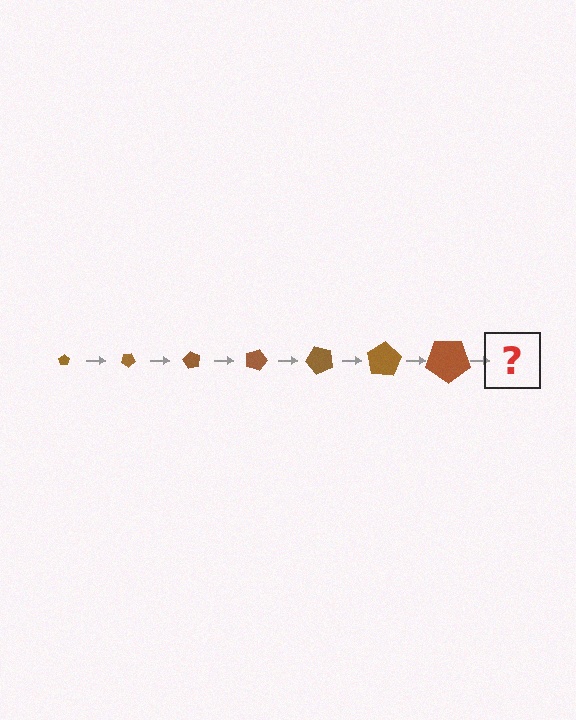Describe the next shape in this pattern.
It should be a pentagon, larger than the previous one and rotated 210 degrees from the start.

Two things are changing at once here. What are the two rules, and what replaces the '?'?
The two rules are that the pentagon grows larger each step and it rotates 30 degrees each step. The '?' should be a pentagon, larger than the previous one and rotated 210 degrees from the start.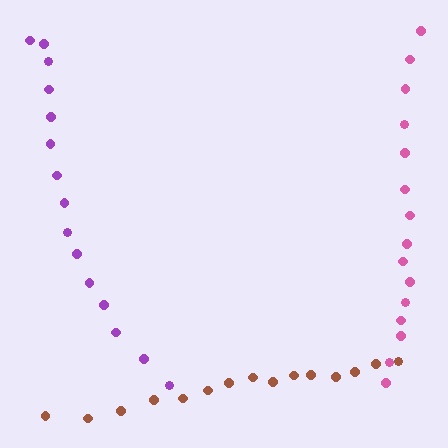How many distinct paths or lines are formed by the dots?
There are 3 distinct paths.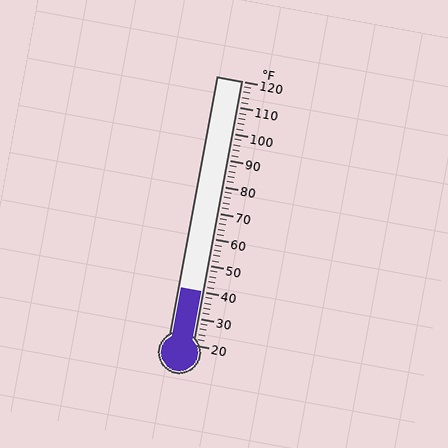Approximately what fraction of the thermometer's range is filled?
The thermometer is filled to approximately 20% of its range.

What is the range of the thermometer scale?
The thermometer scale ranges from 20°F to 120°F.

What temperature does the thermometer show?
The thermometer shows approximately 40°F.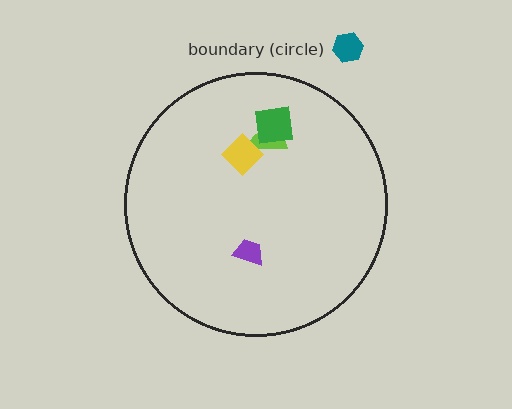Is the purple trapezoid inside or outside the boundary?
Inside.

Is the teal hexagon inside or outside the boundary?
Outside.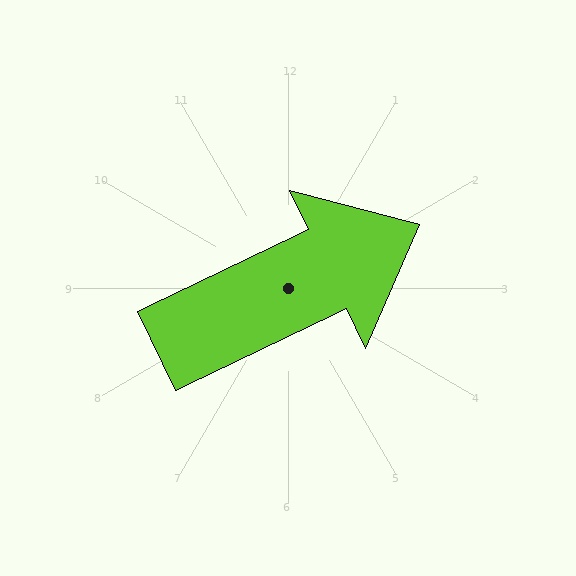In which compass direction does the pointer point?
Northeast.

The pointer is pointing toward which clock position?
Roughly 2 o'clock.